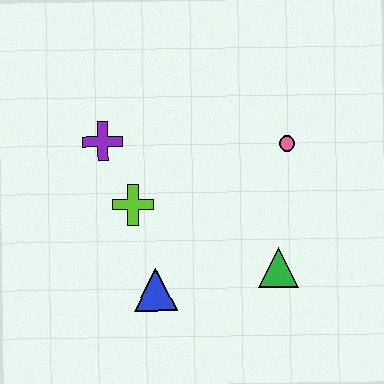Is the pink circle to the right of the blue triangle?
Yes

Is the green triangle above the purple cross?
No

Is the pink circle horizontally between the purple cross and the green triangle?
No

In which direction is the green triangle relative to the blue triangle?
The green triangle is to the right of the blue triangle.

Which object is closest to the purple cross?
The lime cross is closest to the purple cross.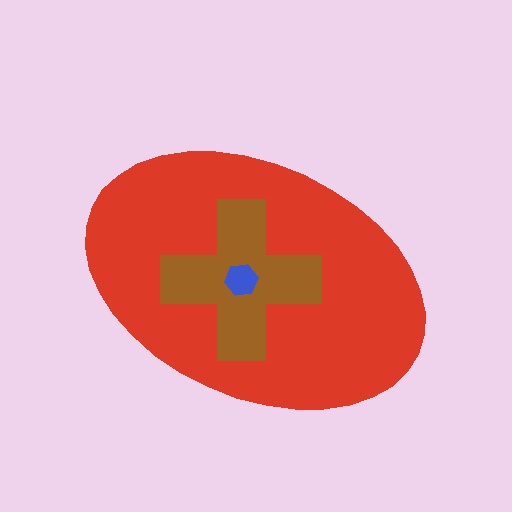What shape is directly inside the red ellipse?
The brown cross.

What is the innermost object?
The blue hexagon.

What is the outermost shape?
The red ellipse.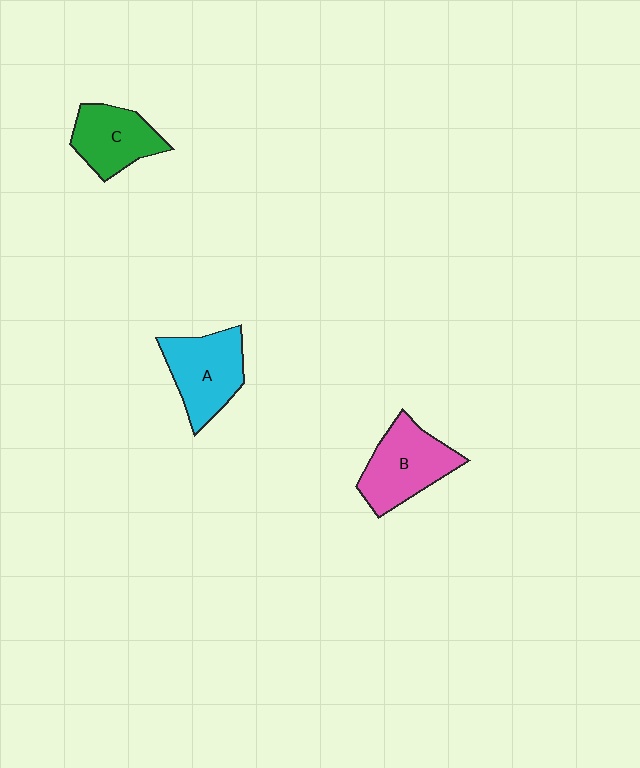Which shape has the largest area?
Shape B (pink).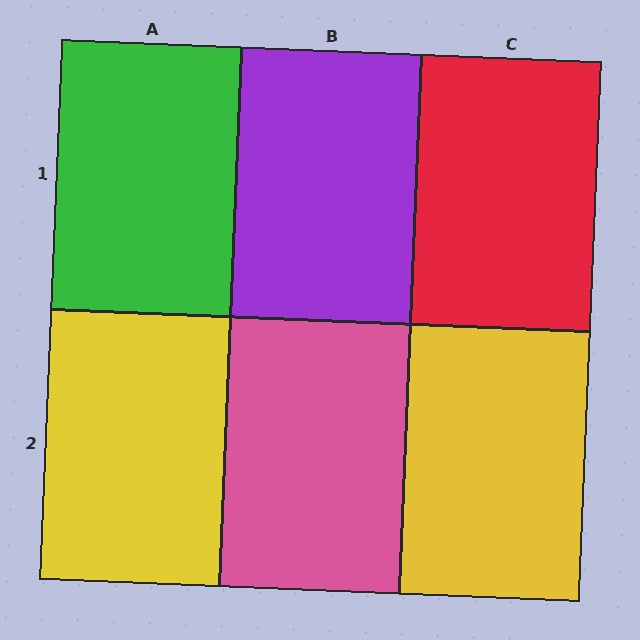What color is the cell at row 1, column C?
Red.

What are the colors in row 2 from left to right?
Yellow, pink, yellow.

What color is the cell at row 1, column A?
Green.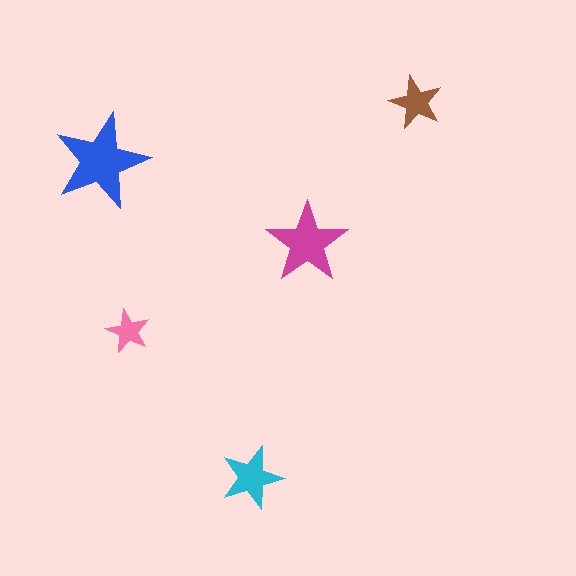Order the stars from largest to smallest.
the blue one, the magenta one, the cyan one, the brown one, the pink one.